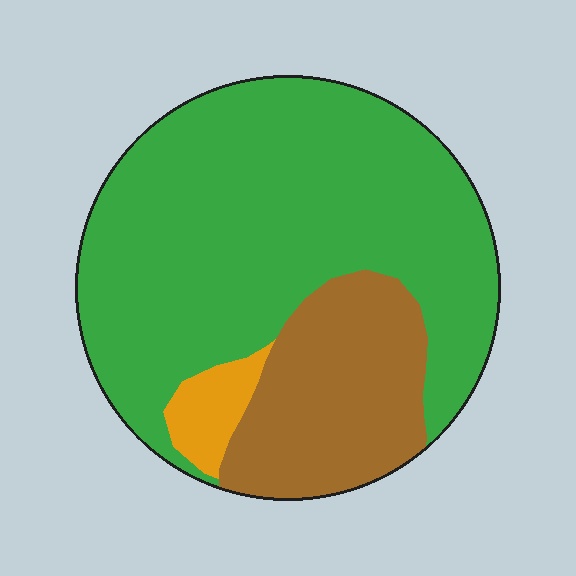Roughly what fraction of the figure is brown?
Brown covers 24% of the figure.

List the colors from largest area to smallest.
From largest to smallest: green, brown, orange.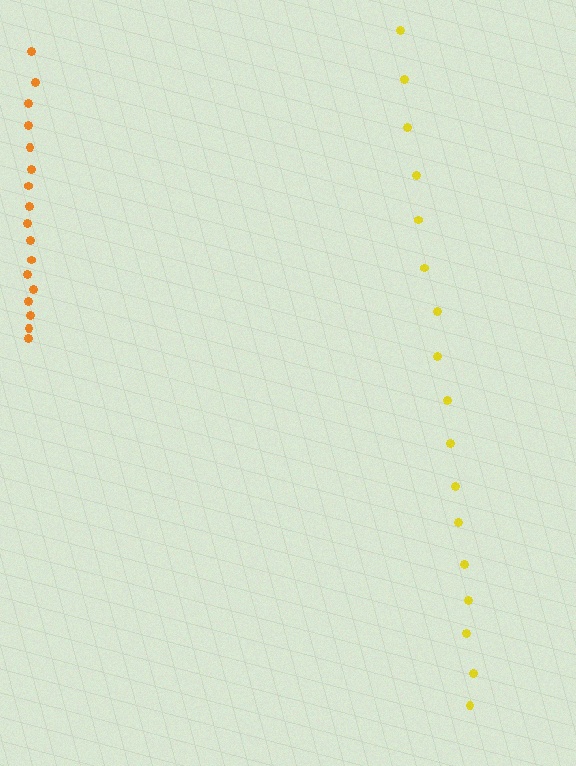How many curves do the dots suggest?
There are 2 distinct paths.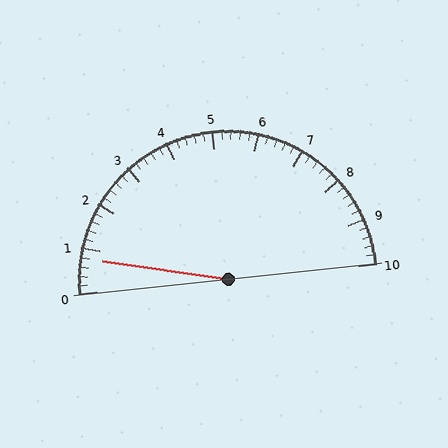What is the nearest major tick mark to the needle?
The nearest major tick mark is 1.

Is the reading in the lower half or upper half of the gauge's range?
The reading is in the lower half of the range (0 to 10).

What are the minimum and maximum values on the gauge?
The gauge ranges from 0 to 10.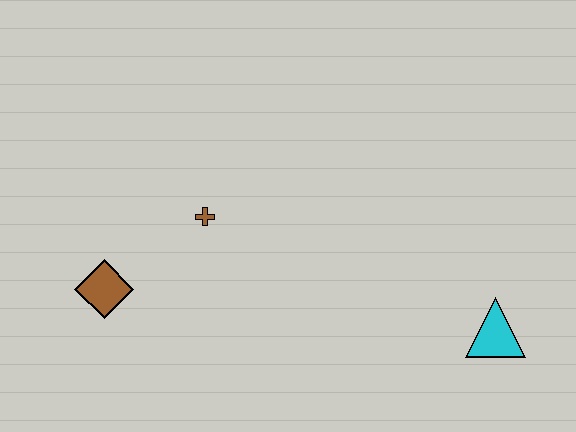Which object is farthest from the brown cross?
The cyan triangle is farthest from the brown cross.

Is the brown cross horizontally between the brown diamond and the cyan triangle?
Yes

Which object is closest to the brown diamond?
The brown cross is closest to the brown diamond.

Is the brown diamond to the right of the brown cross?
No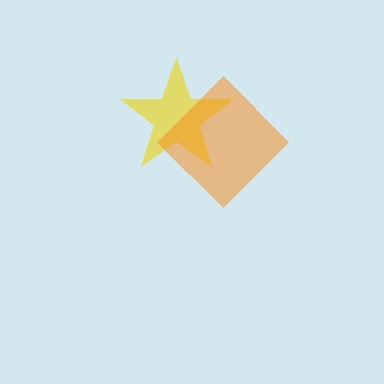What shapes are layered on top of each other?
The layered shapes are: a yellow star, an orange diamond.